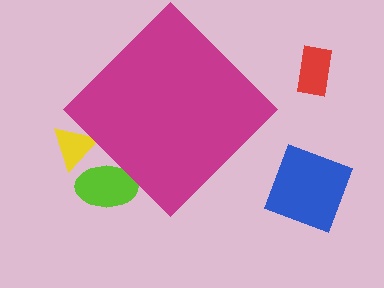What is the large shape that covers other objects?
A magenta diamond.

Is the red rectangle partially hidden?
No, the red rectangle is fully visible.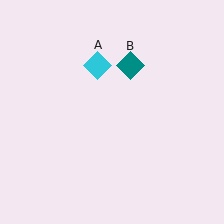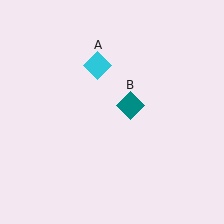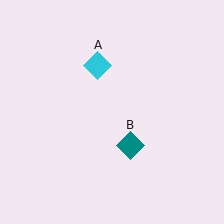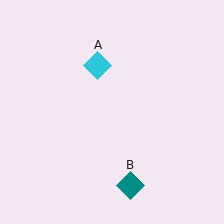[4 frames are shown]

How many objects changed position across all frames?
1 object changed position: teal diamond (object B).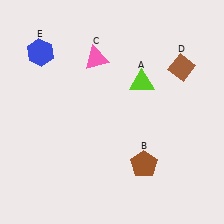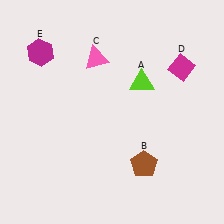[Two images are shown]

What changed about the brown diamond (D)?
In Image 1, D is brown. In Image 2, it changed to magenta.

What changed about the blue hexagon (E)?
In Image 1, E is blue. In Image 2, it changed to magenta.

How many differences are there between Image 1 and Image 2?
There are 2 differences between the two images.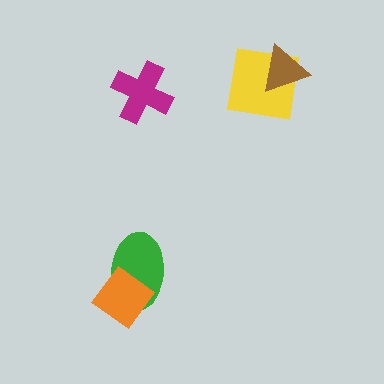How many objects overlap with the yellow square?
1 object overlaps with the yellow square.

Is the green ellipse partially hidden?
Yes, it is partially covered by another shape.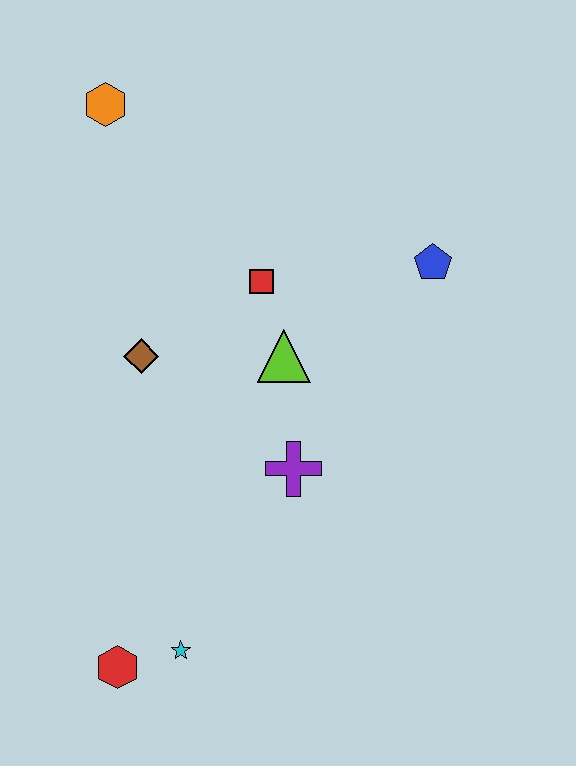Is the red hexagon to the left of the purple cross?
Yes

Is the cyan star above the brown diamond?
No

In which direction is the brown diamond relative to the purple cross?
The brown diamond is to the left of the purple cross.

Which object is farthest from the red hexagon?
The orange hexagon is farthest from the red hexagon.